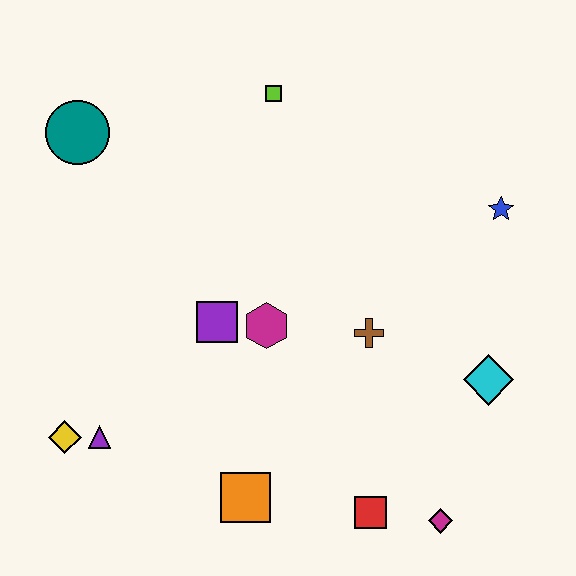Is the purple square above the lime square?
No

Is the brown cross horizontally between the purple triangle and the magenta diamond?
Yes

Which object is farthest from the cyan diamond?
The teal circle is farthest from the cyan diamond.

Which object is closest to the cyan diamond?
The brown cross is closest to the cyan diamond.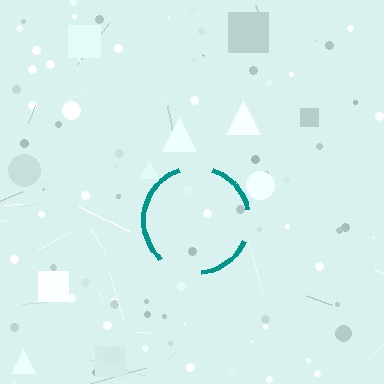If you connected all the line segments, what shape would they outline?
They would outline a circle.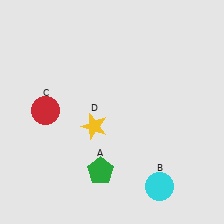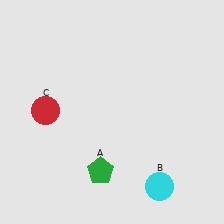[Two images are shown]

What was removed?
The yellow star (D) was removed in Image 2.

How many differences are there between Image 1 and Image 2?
There is 1 difference between the two images.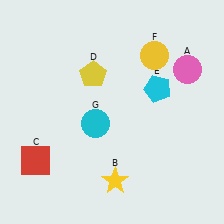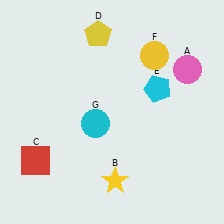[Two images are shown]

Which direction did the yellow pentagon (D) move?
The yellow pentagon (D) moved up.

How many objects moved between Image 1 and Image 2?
1 object moved between the two images.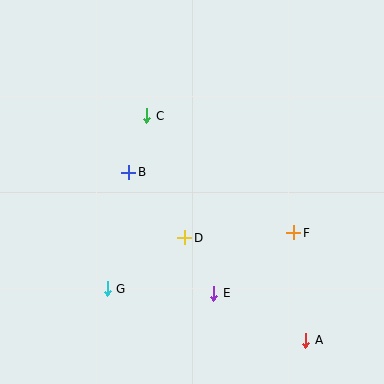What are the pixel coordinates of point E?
Point E is at (214, 293).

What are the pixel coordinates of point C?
Point C is at (147, 116).